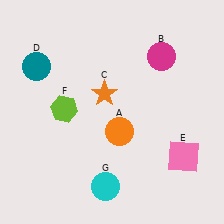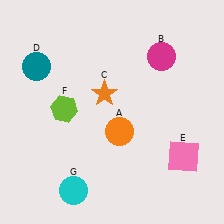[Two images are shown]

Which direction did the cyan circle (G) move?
The cyan circle (G) moved left.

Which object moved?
The cyan circle (G) moved left.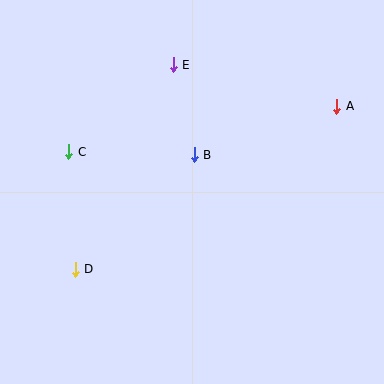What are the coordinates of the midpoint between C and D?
The midpoint between C and D is at (72, 211).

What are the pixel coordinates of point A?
Point A is at (337, 106).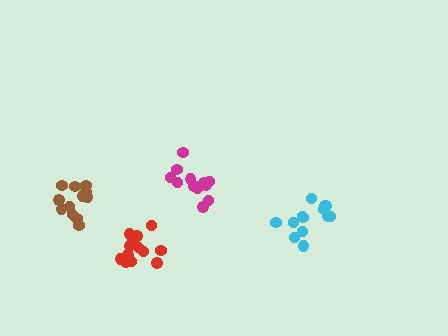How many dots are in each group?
Group 1: 12 dots, Group 2: 14 dots, Group 3: 12 dots, Group 4: 13 dots (51 total).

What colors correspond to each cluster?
The clusters are colored: brown, red, magenta, cyan.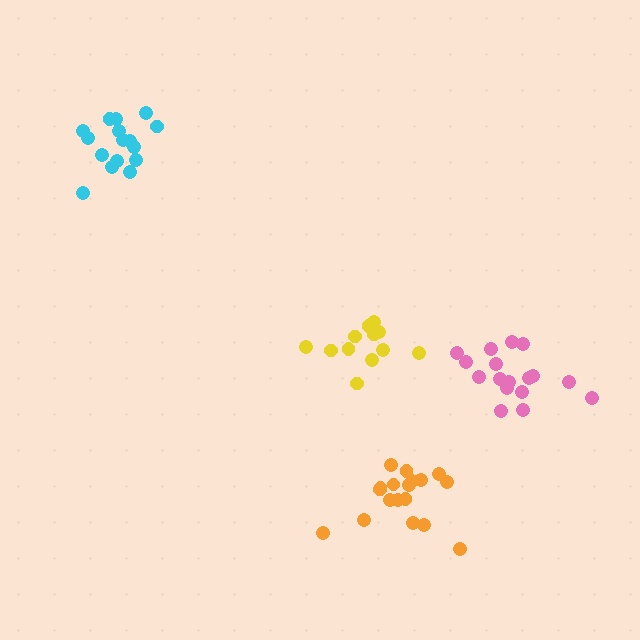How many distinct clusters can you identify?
There are 4 distinct clusters.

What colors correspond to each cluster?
The clusters are colored: orange, cyan, yellow, pink.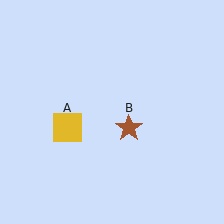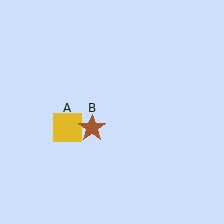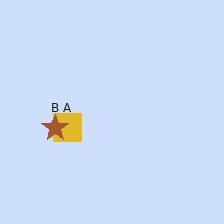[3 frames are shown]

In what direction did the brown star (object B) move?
The brown star (object B) moved left.